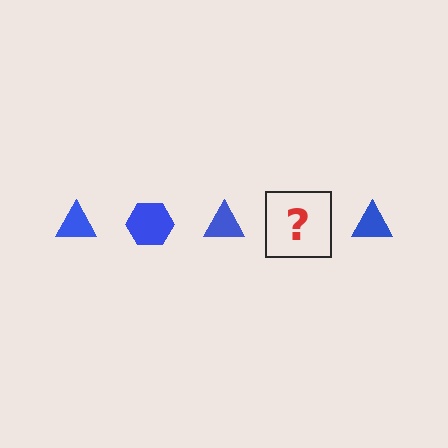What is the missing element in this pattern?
The missing element is a blue hexagon.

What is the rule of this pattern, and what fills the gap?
The rule is that the pattern cycles through triangle, hexagon shapes in blue. The gap should be filled with a blue hexagon.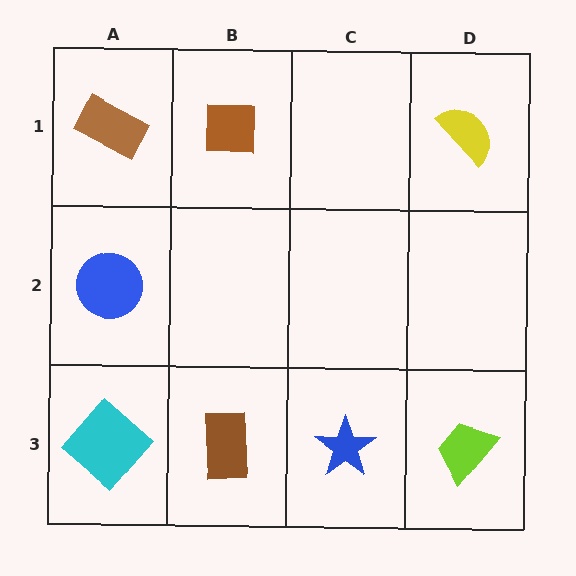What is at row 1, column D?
A yellow semicircle.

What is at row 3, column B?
A brown rectangle.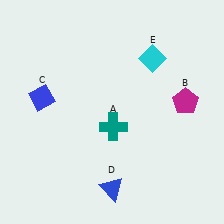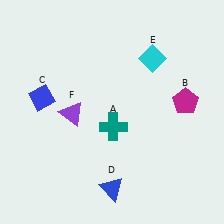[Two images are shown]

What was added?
A purple triangle (F) was added in Image 2.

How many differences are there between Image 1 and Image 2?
There is 1 difference between the two images.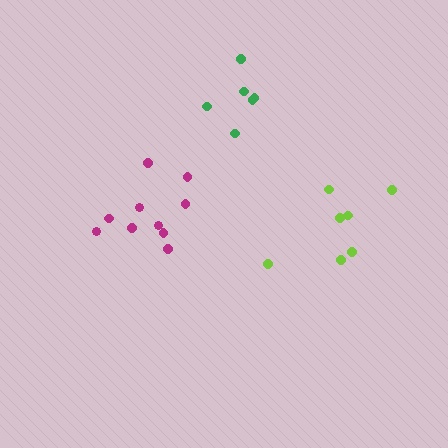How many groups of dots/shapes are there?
There are 3 groups.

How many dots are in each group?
Group 1: 10 dots, Group 2: 6 dots, Group 3: 7 dots (23 total).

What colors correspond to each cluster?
The clusters are colored: magenta, green, lime.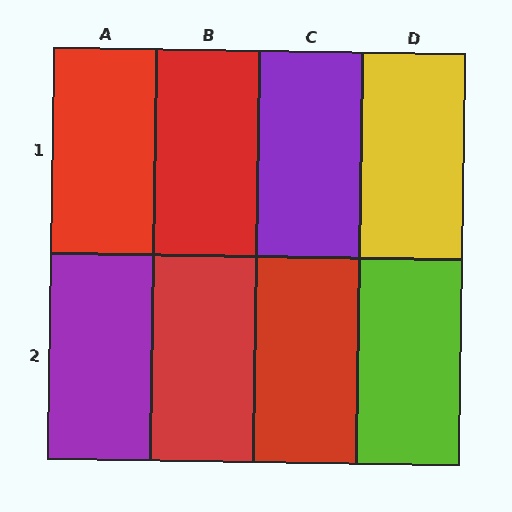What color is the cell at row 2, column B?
Red.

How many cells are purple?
2 cells are purple.